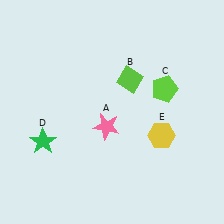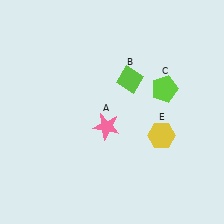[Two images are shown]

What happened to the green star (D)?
The green star (D) was removed in Image 2. It was in the bottom-left area of Image 1.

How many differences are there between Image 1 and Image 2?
There is 1 difference between the two images.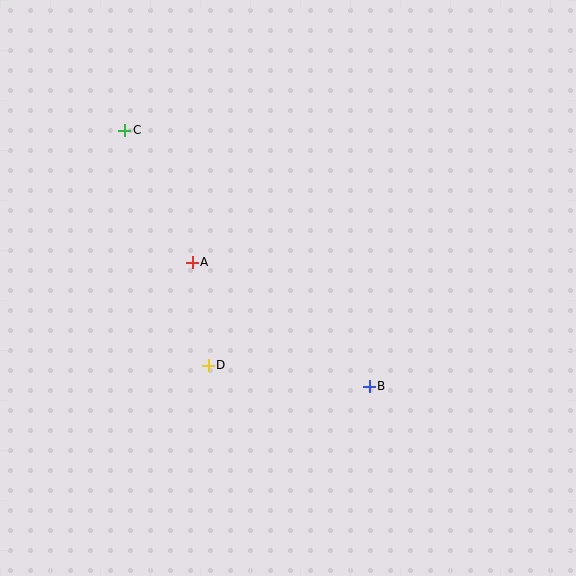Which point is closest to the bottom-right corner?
Point B is closest to the bottom-right corner.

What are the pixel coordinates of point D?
Point D is at (208, 365).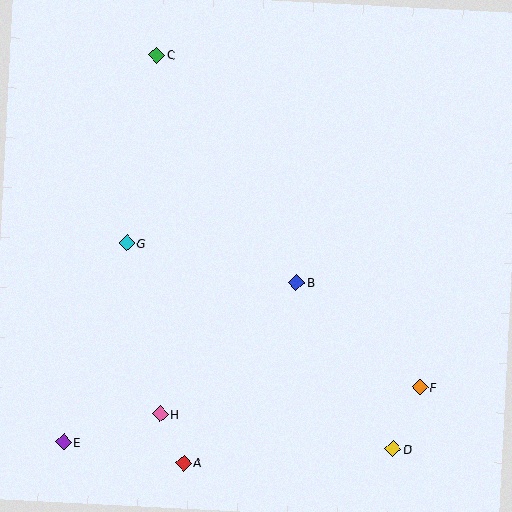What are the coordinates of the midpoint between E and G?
The midpoint between E and G is at (95, 343).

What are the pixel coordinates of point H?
Point H is at (160, 414).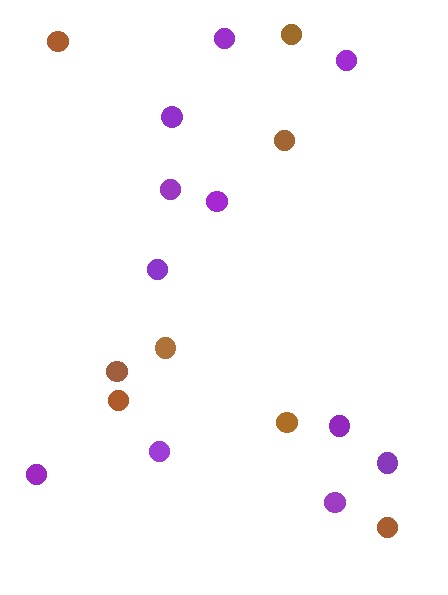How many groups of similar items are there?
There are 2 groups: one group of brown circles (8) and one group of purple circles (11).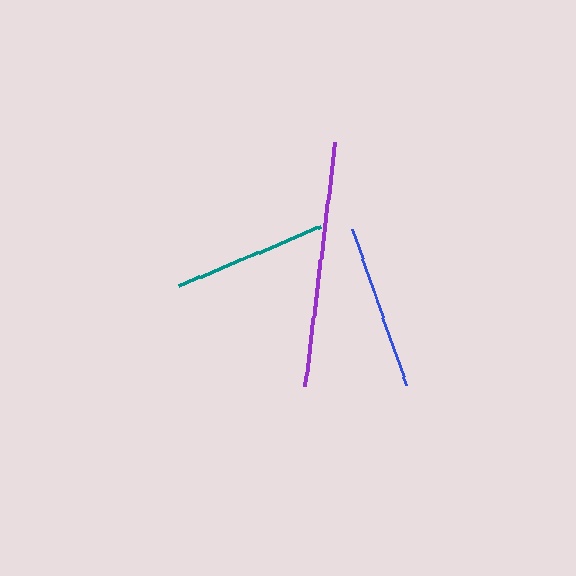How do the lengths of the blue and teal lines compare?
The blue and teal lines are approximately the same length.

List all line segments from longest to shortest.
From longest to shortest: purple, blue, teal.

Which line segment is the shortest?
The teal line is the shortest at approximately 154 pixels.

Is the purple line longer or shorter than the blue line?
The purple line is longer than the blue line.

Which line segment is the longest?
The purple line is the longest at approximately 246 pixels.